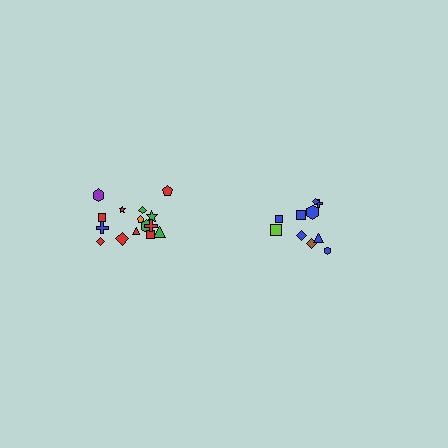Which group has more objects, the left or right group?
The left group.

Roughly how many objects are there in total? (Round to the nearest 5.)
Roughly 25 objects in total.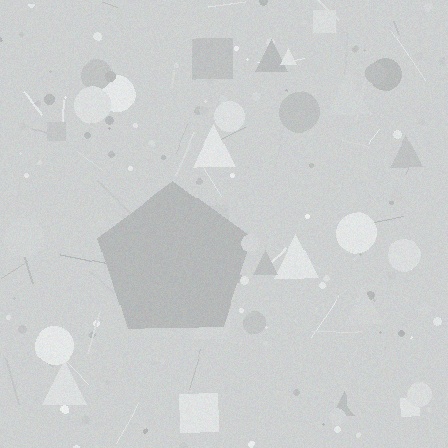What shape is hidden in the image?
A pentagon is hidden in the image.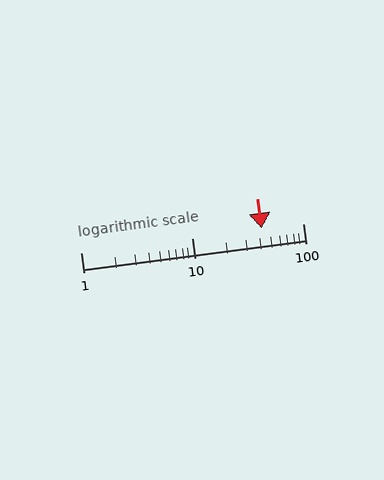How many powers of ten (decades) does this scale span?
The scale spans 2 decades, from 1 to 100.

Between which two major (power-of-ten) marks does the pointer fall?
The pointer is between 10 and 100.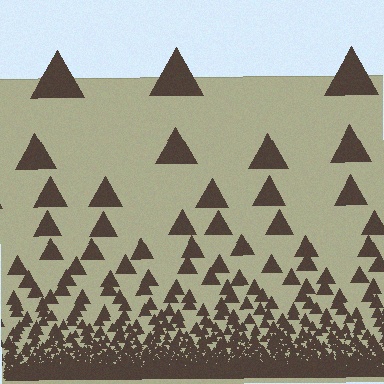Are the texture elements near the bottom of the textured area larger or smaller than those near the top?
Smaller. The gradient is inverted — elements near the bottom are smaller and denser.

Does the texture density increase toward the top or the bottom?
Density increases toward the bottom.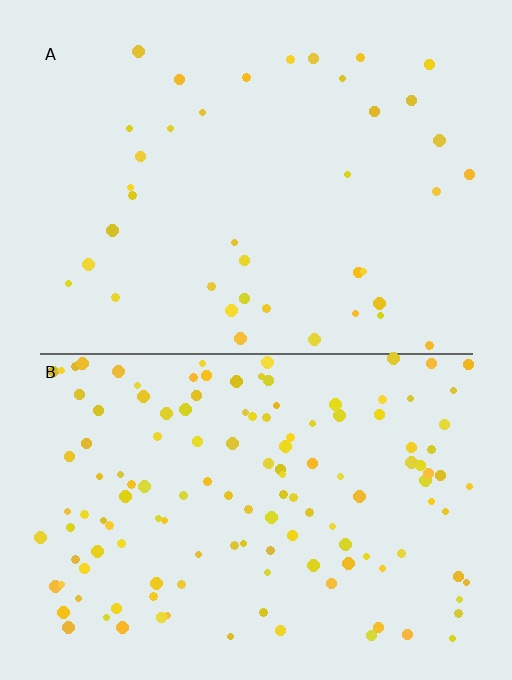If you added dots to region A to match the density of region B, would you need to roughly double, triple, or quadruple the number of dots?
Approximately triple.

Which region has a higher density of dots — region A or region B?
B (the bottom).